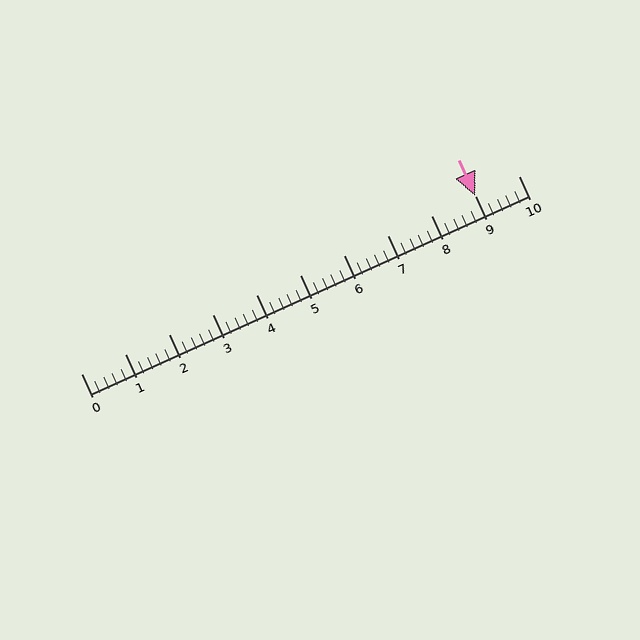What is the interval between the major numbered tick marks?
The major tick marks are spaced 1 units apart.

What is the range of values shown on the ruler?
The ruler shows values from 0 to 10.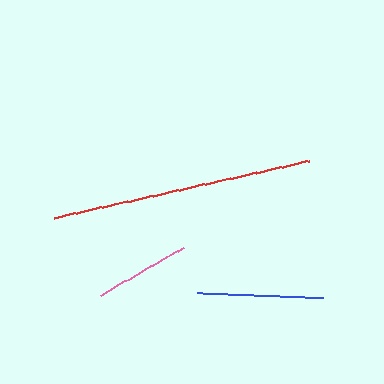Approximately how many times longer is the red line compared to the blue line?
The red line is approximately 2.1 times the length of the blue line.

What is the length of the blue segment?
The blue segment is approximately 126 pixels long.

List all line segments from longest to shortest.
From longest to shortest: red, blue, pink.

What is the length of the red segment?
The red segment is approximately 262 pixels long.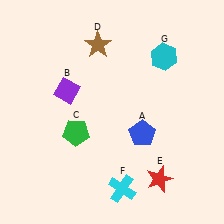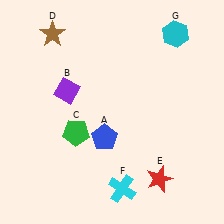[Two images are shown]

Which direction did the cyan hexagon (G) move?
The cyan hexagon (G) moved up.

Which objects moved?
The objects that moved are: the blue pentagon (A), the brown star (D), the cyan hexagon (G).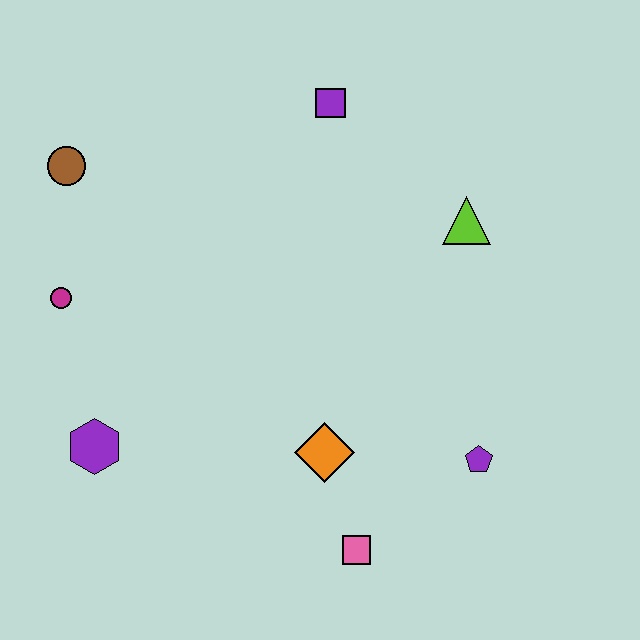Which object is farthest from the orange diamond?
The brown circle is farthest from the orange diamond.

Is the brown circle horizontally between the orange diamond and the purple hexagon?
No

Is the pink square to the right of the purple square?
Yes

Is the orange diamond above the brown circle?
No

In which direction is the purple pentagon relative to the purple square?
The purple pentagon is below the purple square.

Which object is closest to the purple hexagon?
The magenta circle is closest to the purple hexagon.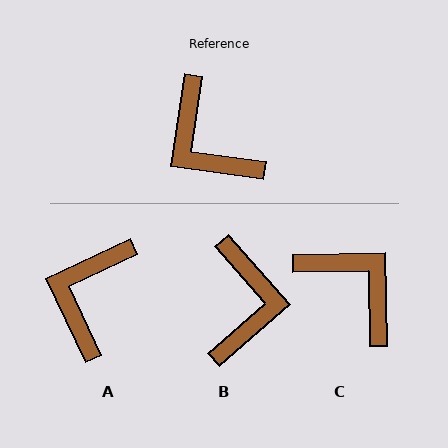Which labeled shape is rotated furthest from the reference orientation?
C, about 171 degrees away.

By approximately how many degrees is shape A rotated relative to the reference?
Approximately 56 degrees clockwise.